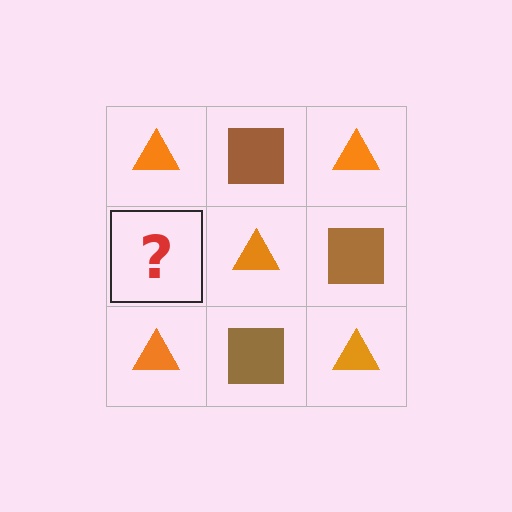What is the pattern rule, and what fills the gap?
The rule is that it alternates orange triangle and brown square in a checkerboard pattern. The gap should be filled with a brown square.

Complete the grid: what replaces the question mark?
The question mark should be replaced with a brown square.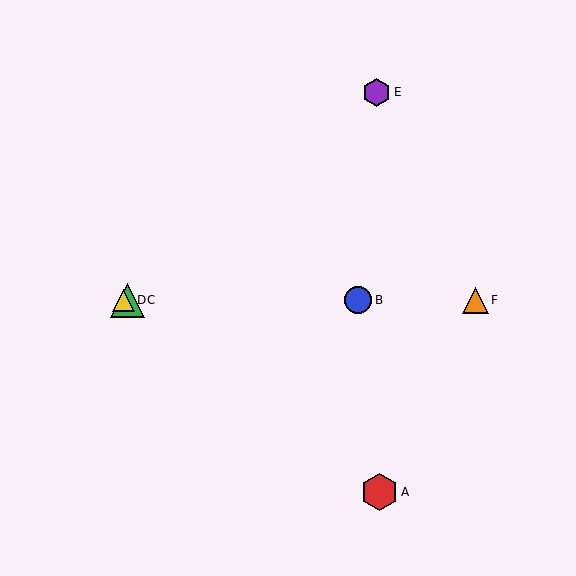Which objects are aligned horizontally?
Objects B, C, D, F are aligned horizontally.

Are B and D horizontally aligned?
Yes, both are at y≈300.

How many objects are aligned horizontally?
4 objects (B, C, D, F) are aligned horizontally.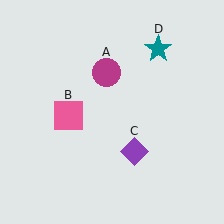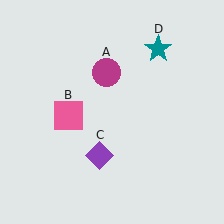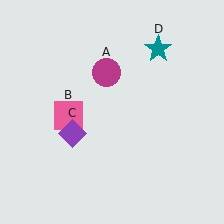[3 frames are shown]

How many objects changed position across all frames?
1 object changed position: purple diamond (object C).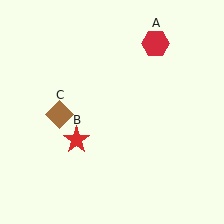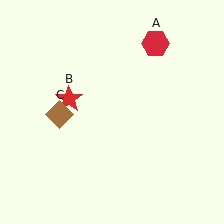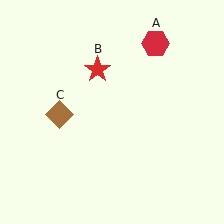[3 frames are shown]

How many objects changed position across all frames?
1 object changed position: red star (object B).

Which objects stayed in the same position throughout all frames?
Red hexagon (object A) and brown diamond (object C) remained stationary.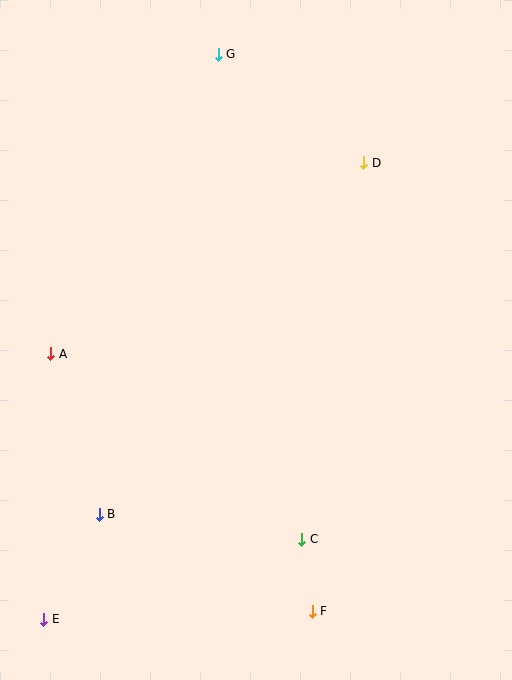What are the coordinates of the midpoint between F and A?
The midpoint between F and A is at (181, 482).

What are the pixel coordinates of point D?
Point D is at (364, 163).